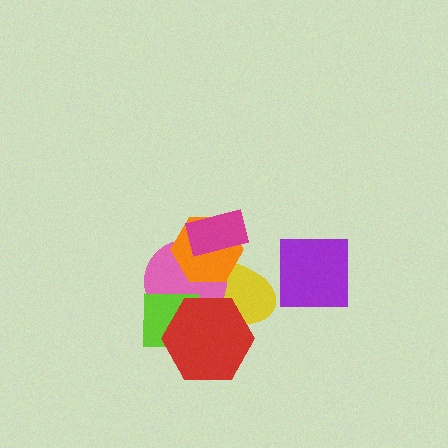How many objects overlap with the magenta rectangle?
3 objects overlap with the magenta rectangle.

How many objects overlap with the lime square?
3 objects overlap with the lime square.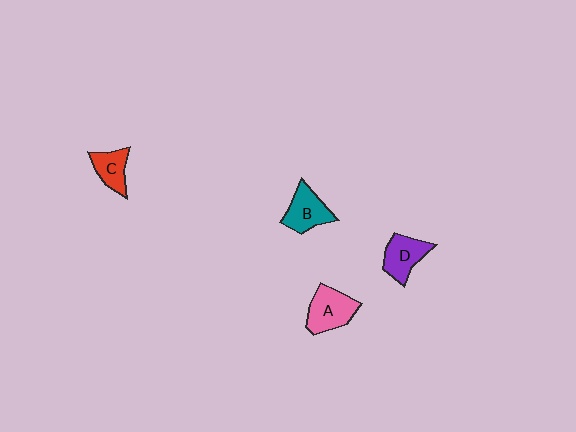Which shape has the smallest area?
Shape C (red).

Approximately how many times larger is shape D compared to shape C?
Approximately 1.2 times.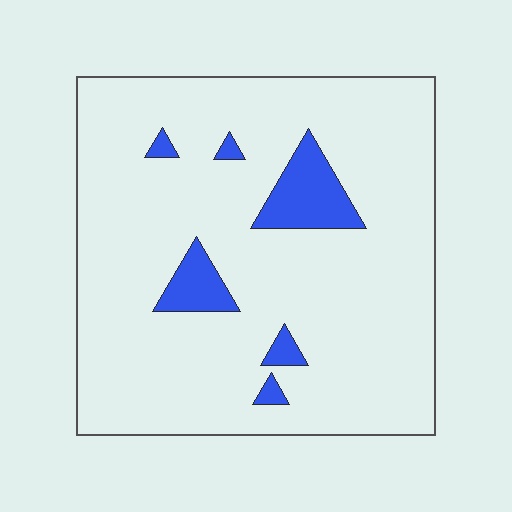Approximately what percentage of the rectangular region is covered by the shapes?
Approximately 10%.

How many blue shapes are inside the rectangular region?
6.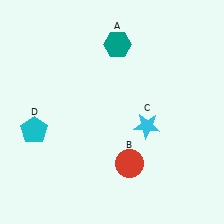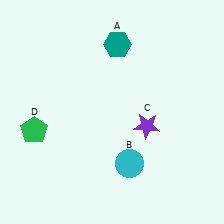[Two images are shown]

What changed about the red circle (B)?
In Image 1, B is red. In Image 2, it changed to cyan.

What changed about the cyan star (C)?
In Image 1, C is cyan. In Image 2, it changed to purple.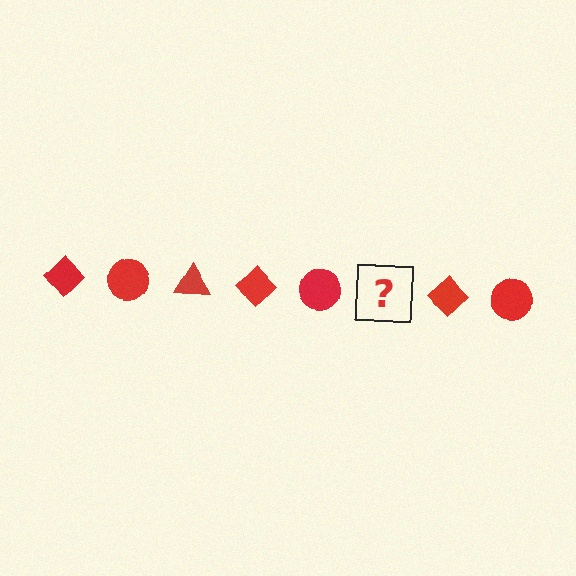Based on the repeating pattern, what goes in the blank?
The blank should be a red triangle.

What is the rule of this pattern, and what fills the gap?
The rule is that the pattern cycles through diamond, circle, triangle shapes in red. The gap should be filled with a red triangle.